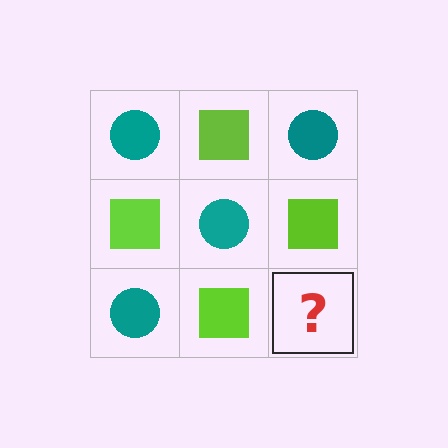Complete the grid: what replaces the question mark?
The question mark should be replaced with a teal circle.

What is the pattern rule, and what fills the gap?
The rule is that it alternates teal circle and lime square in a checkerboard pattern. The gap should be filled with a teal circle.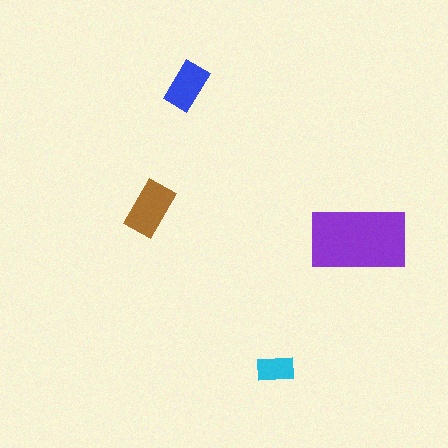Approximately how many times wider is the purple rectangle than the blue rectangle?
About 2 times wider.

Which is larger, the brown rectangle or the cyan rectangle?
The brown one.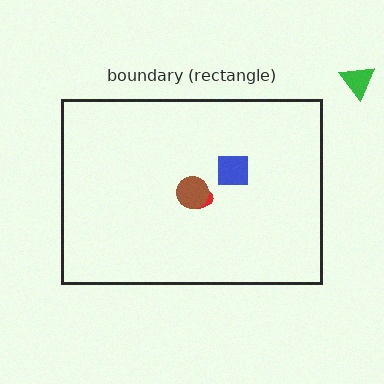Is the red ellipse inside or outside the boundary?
Inside.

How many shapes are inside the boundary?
3 inside, 1 outside.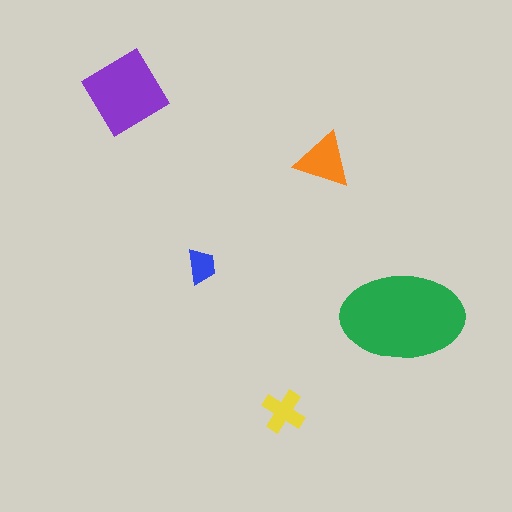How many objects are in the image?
There are 5 objects in the image.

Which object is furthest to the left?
The purple diamond is leftmost.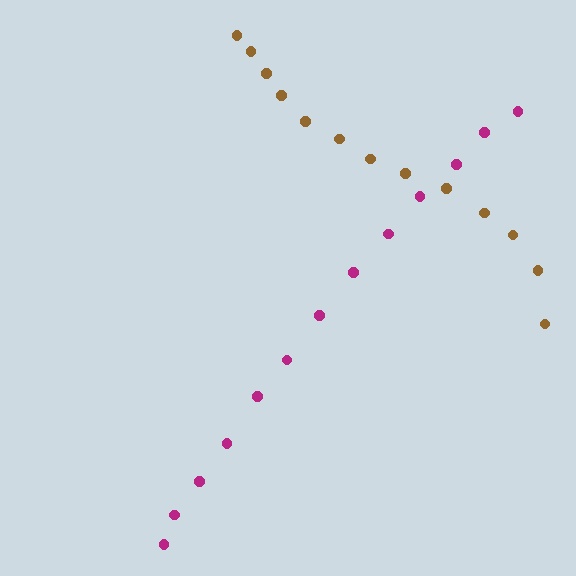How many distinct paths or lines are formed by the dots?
There are 2 distinct paths.